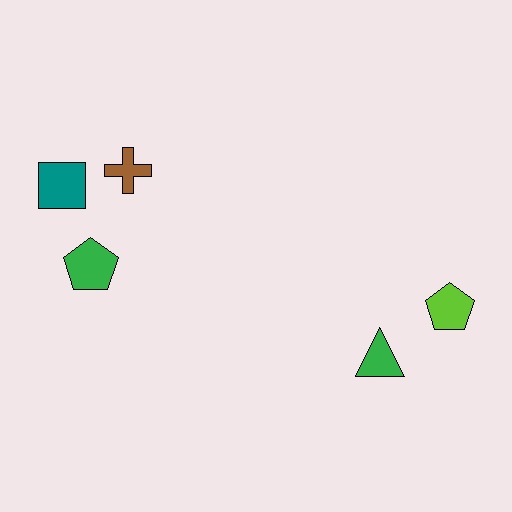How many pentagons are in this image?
There are 2 pentagons.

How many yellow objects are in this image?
There are no yellow objects.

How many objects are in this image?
There are 5 objects.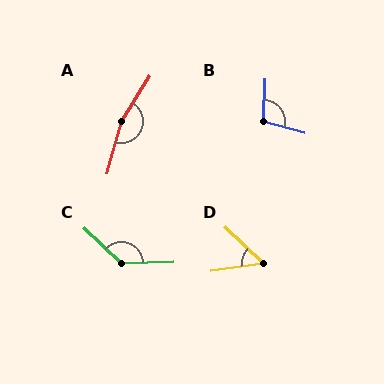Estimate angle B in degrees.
Approximately 103 degrees.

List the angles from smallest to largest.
D (51°), B (103°), C (134°), A (163°).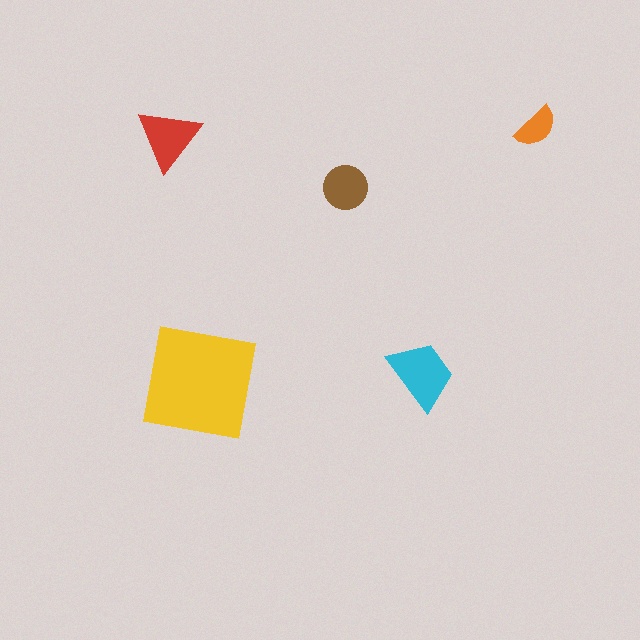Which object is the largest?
The yellow square.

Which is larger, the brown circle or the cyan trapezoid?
The cyan trapezoid.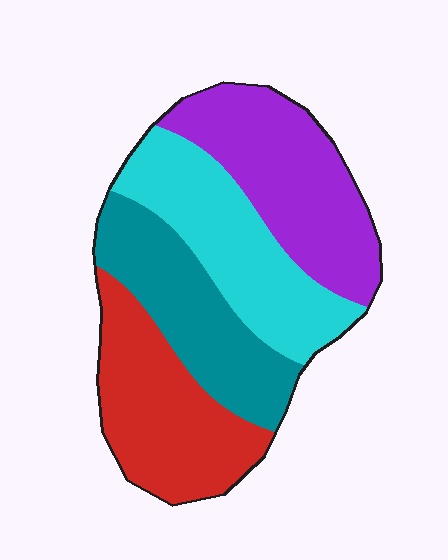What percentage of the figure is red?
Red covers about 25% of the figure.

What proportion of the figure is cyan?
Cyan takes up about one quarter (1/4) of the figure.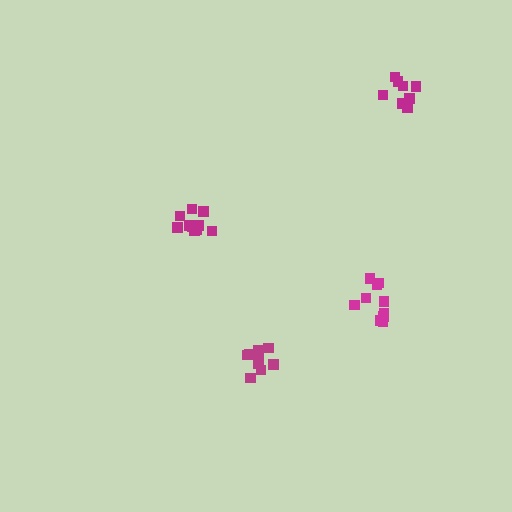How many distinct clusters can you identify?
There are 4 distinct clusters.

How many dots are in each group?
Group 1: 10 dots, Group 2: 10 dots, Group 3: 10 dots, Group 4: 8 dots (38 total).